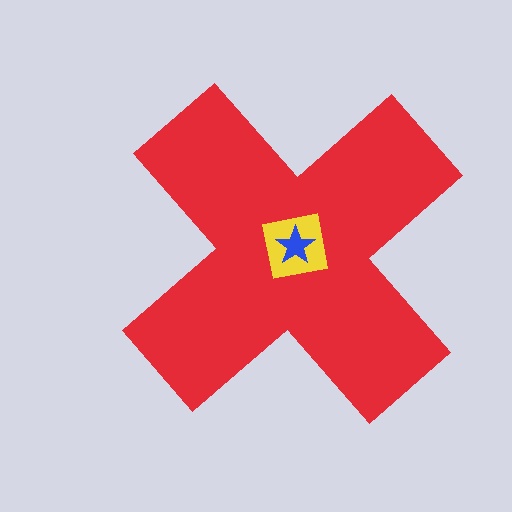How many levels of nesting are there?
3.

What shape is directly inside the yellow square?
The blue star.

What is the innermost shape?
The blue star.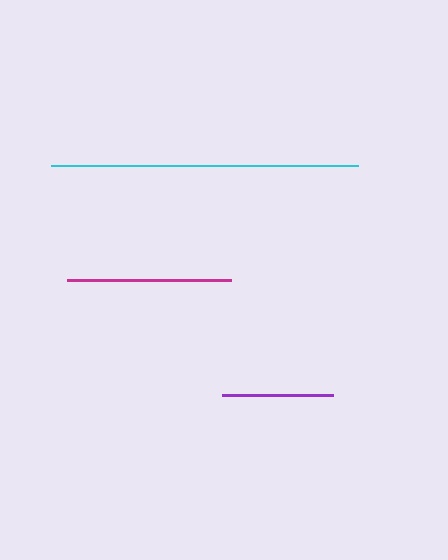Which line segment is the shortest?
The purple line is the shortest at approximately 111 pixels.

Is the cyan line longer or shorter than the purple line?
The cyan line is longer than the purple line.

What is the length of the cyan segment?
The cyan segment is approximately 308 pixels long.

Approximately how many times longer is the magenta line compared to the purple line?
The magenta line is approximately 1.5 times the length of the purple line.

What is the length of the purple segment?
The purple segment is approximately 111 pixels long.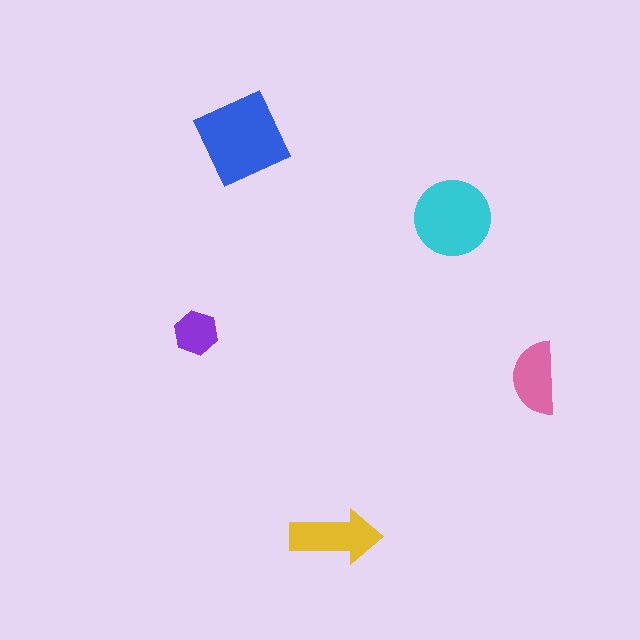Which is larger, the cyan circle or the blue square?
The blue square.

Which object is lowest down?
The yellow arrow is bottommost.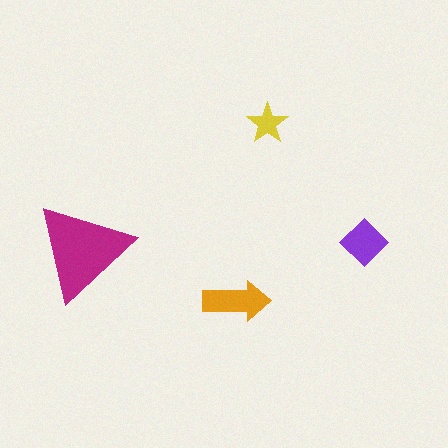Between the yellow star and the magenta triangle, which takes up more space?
The magenta triangle.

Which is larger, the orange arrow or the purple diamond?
The orange arrow.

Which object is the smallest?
The yellow star.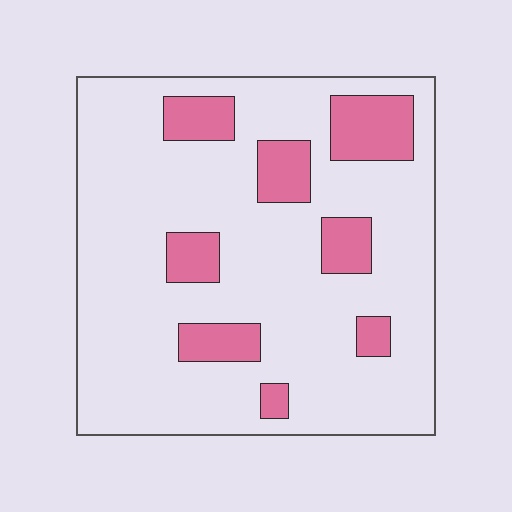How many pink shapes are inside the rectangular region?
8.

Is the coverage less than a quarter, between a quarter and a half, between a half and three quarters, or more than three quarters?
Less than a quarter.